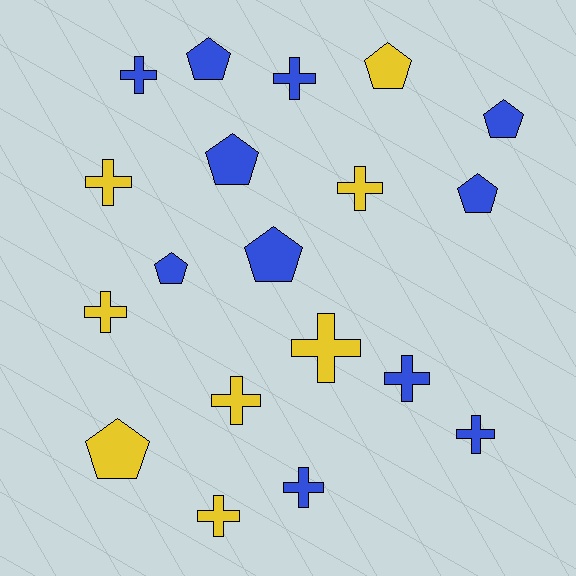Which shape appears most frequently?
Cross, with 11 objects.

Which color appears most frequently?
Blue, with 11 objects.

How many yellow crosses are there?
There are 6 yellow crosses.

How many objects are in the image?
There are 19 objects.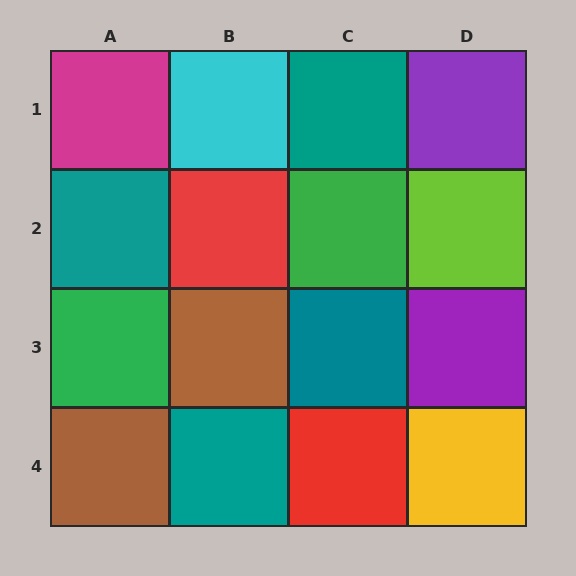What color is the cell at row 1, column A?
Magenta.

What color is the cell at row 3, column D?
Purple.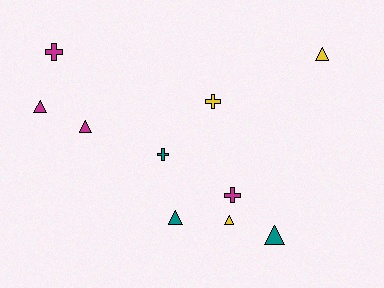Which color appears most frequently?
Magenta, with 4 objects.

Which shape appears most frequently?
Triangle, with 6 objects.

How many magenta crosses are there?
There are 2 magenta crosses.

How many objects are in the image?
There are 10 objects.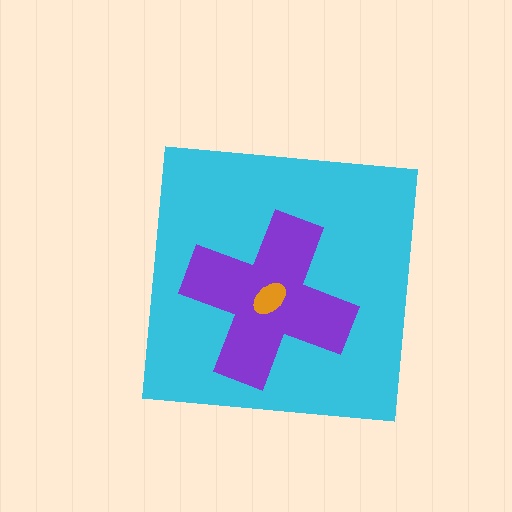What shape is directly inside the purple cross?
The orange ellipse.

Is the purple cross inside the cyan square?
Yes.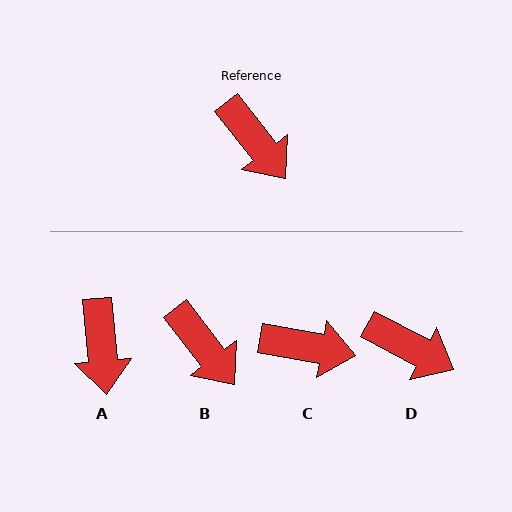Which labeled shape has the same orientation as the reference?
B.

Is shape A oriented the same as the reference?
No, it is off by about 32 degrees.